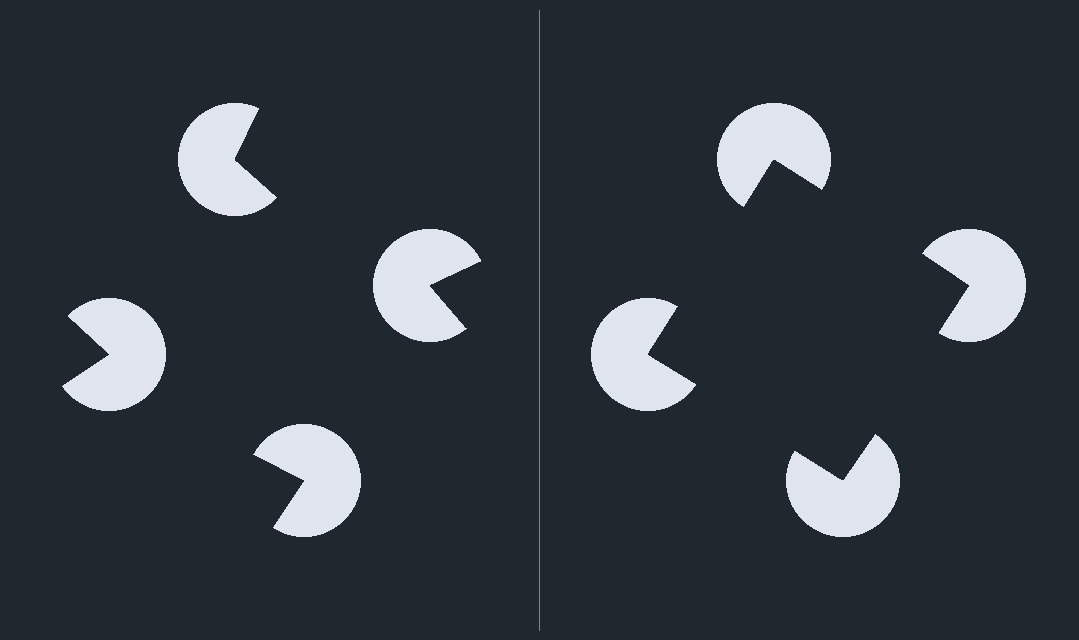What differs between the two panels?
The pac-man discs are positioned identically on both sides; only the wedge orientations differ. On the right they align to a square; on the left they are misaligned.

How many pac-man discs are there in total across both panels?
8 — 4 on each side.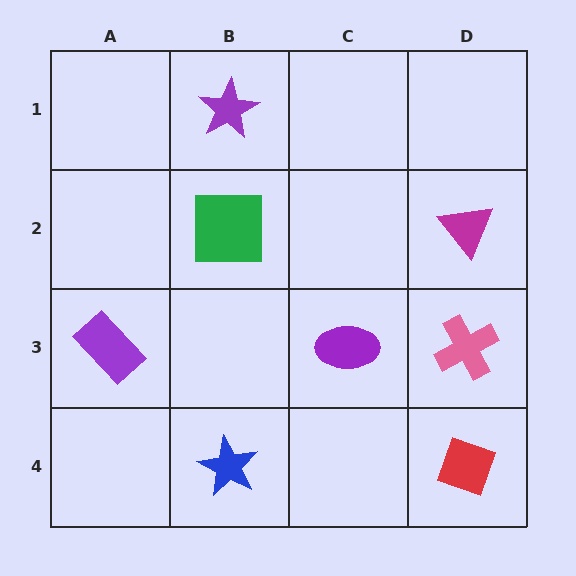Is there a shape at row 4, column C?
No, that cell is empty.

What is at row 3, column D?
A pink cross.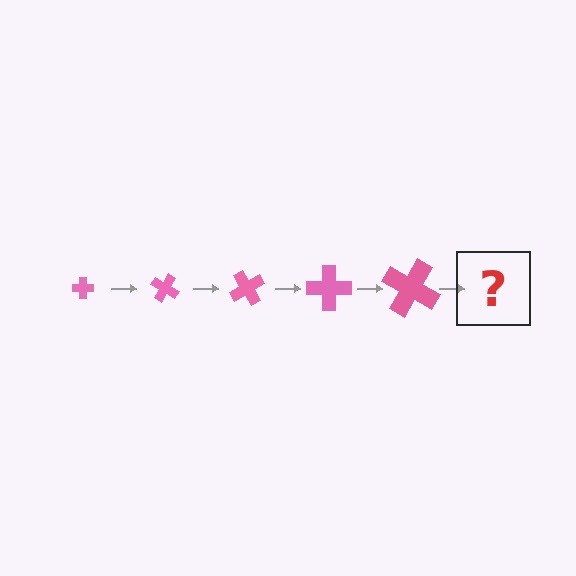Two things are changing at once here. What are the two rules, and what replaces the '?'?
The two rules are that the cross grows larger each step and it rotates 30 degrees each step. The '?' should be a cross, larger than the previous one and rotated 150 degrees from the start.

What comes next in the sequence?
The next element should be a cross, larger than the previous one and rotated 150 degrees from the start.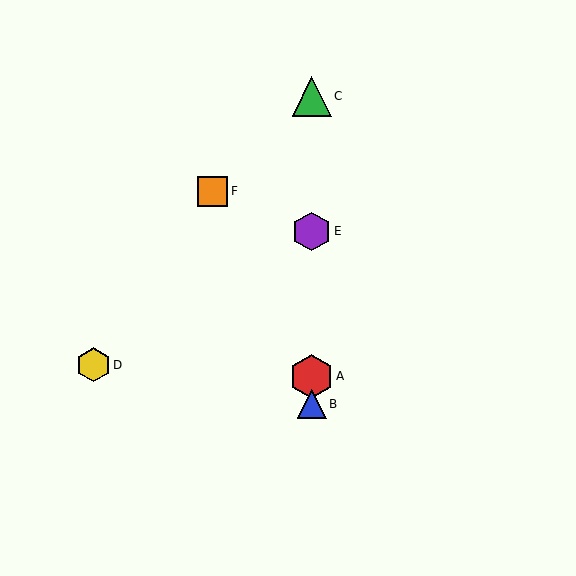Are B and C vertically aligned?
Yes, both are at x≈312.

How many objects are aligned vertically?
4 objects (A, B, C, E) are aligned vertically.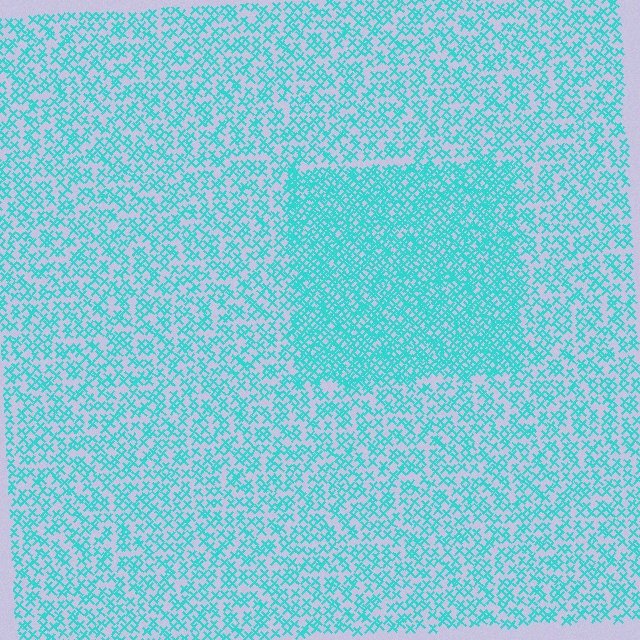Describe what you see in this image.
The image contains small cyan elements arranged at two different densities. A rectangle-shaped region is visible where the elements are more densely packed than the surrounding area.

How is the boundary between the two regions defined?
The boundary is defined by a change in element density (approximately 1.9x ratio). All elements are the same color, size, and shape.